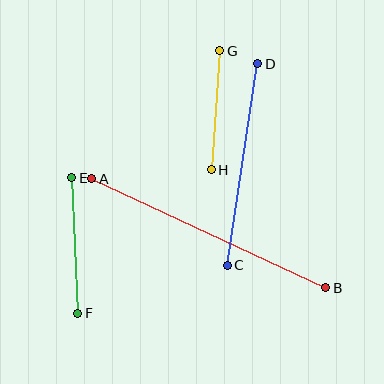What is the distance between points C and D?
The distance is approximately 204 pixels.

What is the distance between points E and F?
The distance is approximately 135 pixels.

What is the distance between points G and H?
The distance is approximately 119 pixels.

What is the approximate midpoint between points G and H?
The midpoint is at approximately (215, 110) pixels.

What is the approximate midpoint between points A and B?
The midpoint is at approximately (209, 233) pixels.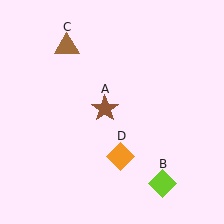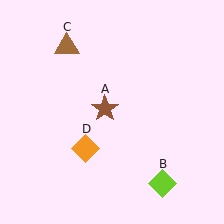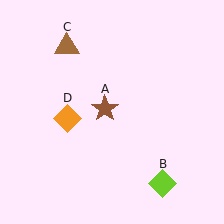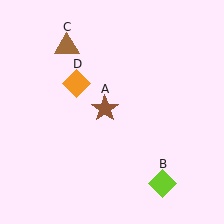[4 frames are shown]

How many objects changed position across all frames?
1 object changed position: orange diamond (object D).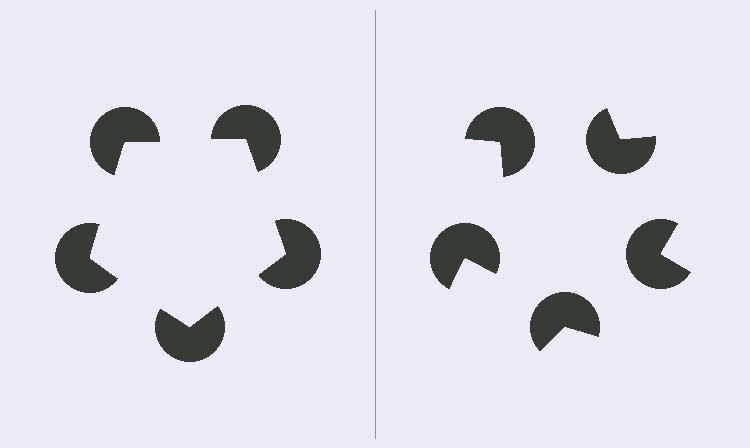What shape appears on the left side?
An illusory pentagon.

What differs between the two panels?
The pac-man discs are positioned identically on both sides; only the wedge orientations differ. On the left they align to a pentagon; on the right they are misaligned.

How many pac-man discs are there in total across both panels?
10 — 5 on each side.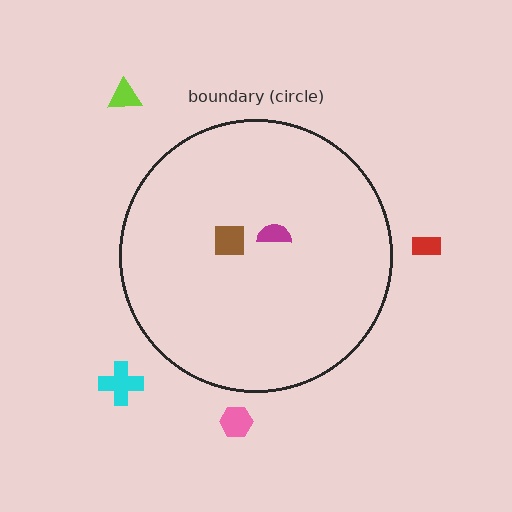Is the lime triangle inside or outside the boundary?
Outside.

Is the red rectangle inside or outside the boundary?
Outside.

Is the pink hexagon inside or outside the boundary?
Outside.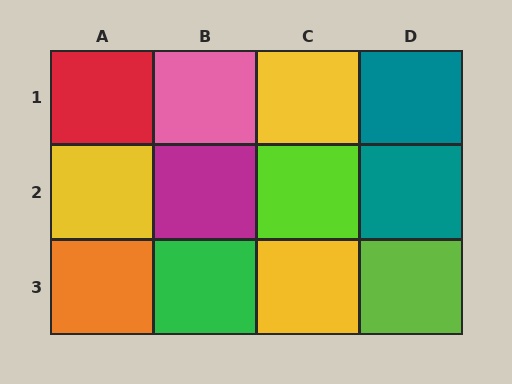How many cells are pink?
1 cell is pink.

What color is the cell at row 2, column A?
Yellow.